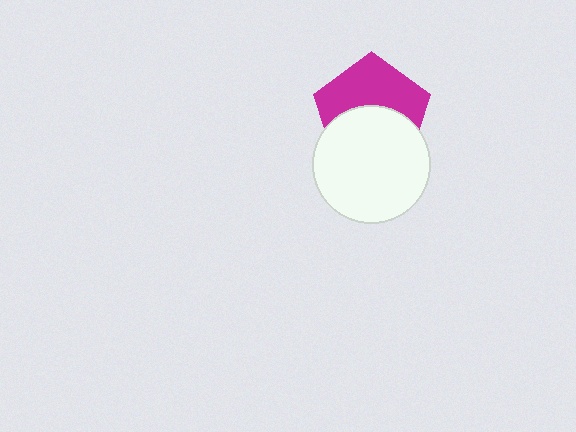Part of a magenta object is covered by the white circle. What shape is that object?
It is a pentagon.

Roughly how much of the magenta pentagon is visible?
About half of it is visible (roughly 51%).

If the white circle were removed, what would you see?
You would see the complete magenta pentagon.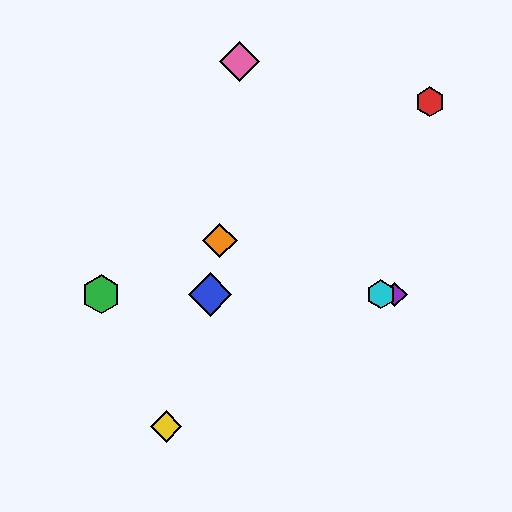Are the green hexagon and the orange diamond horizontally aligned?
No, the green hexagon is at y≈294 and the orange diamond is at y≈240.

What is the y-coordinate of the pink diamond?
The pink diamond is at y≈61.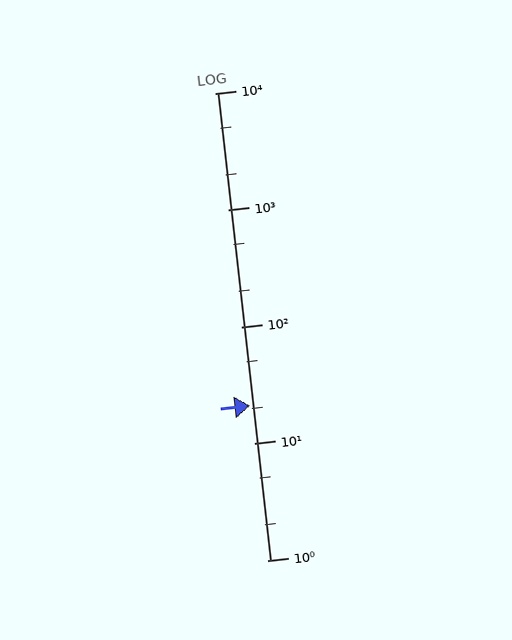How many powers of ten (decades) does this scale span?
The scale spans 4 decades, from 1 to 10000.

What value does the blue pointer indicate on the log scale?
The pointer indicates approximately 21.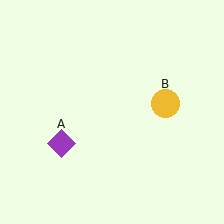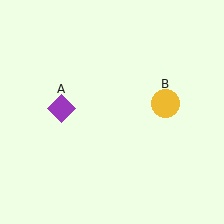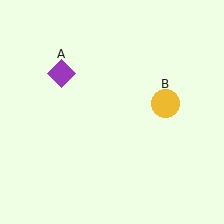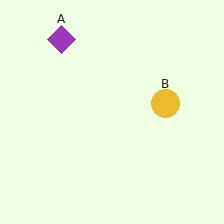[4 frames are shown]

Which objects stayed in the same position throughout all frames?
Yellow circle (object B) remained stationary.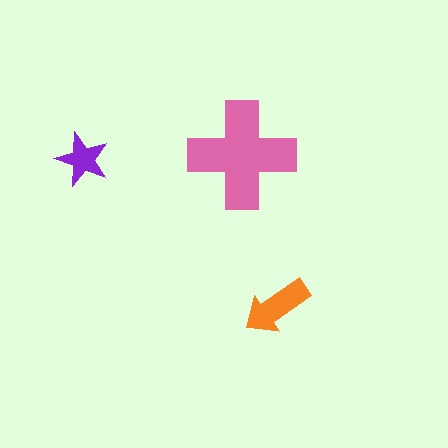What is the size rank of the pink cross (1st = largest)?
1st.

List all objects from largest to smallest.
The pink cross, the orange arrow, the purple star.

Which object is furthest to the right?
The orange arrow is rightmost.